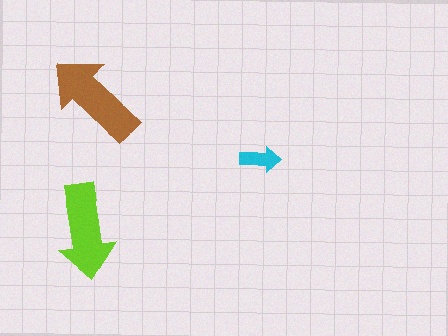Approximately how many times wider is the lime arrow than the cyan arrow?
About 2.5 times wider.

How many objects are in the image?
There are 3 objects in the image.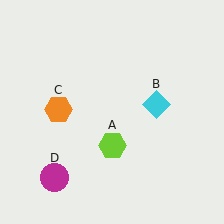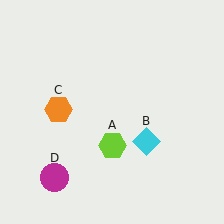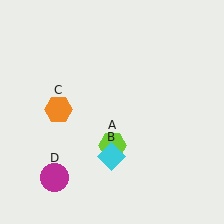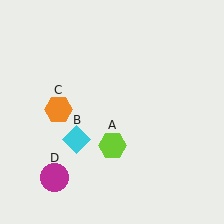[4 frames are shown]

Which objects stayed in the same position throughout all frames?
Lime hexagon (object A) and orange hexagon (object C) and magenta circle (object D) remained stationary.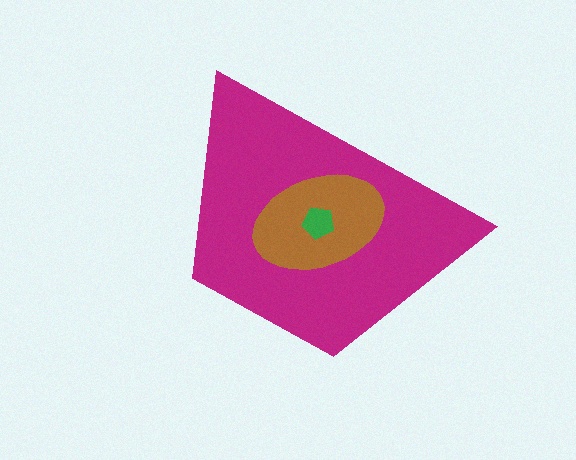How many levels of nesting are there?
3.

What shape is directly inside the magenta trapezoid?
The brown ellipse.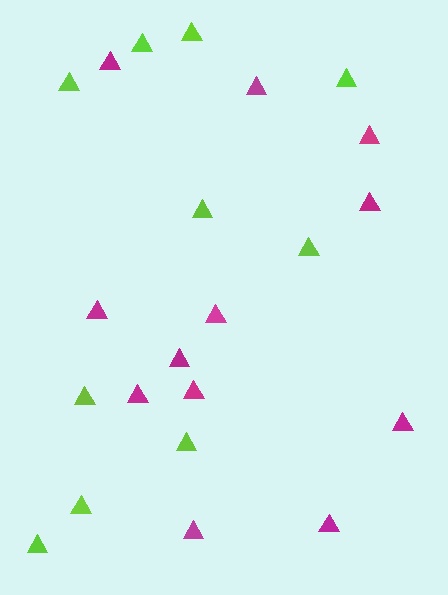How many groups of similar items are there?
There are 2 groups: one group of lime triangles (10) and one group of magenta triangles (12).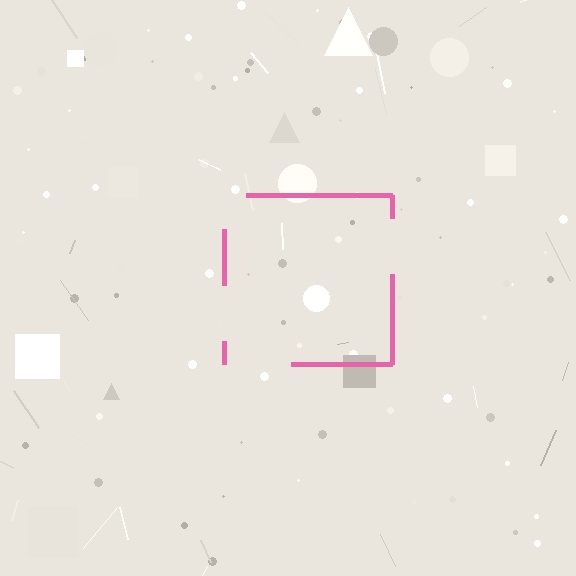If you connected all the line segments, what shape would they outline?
They would outline a square.